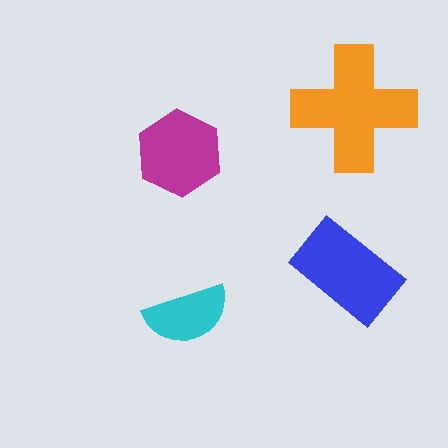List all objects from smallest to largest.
The cyan semicircle, the magenta hexagon, the blue rectangle, the orange cross.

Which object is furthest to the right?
The orange cross is rightmost.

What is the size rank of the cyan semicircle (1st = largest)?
4th.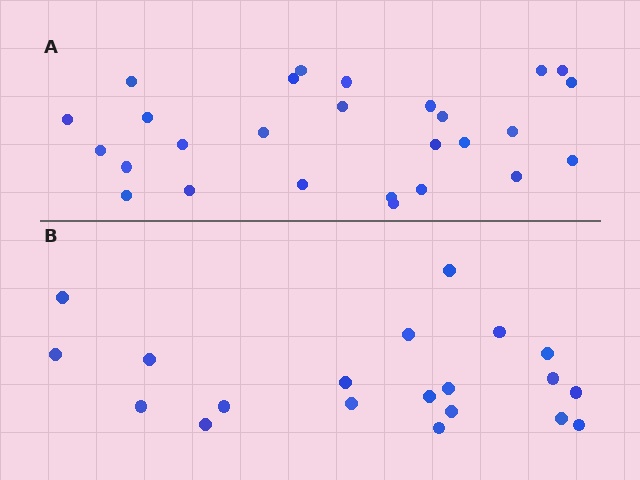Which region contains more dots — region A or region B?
Region A (the top region) has more dots.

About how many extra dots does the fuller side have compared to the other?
Region A has roughly 8 or so more dots than region B.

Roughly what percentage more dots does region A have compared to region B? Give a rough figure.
About 35% more.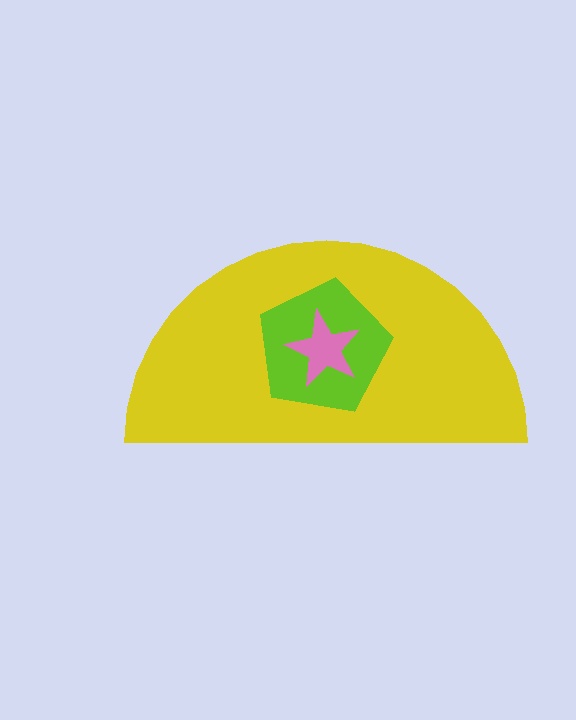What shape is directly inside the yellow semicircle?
The lime pentagon.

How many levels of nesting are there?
3.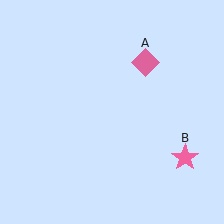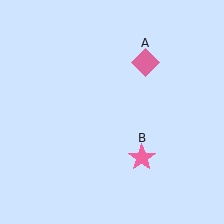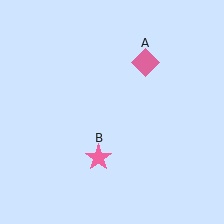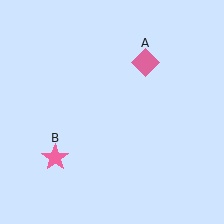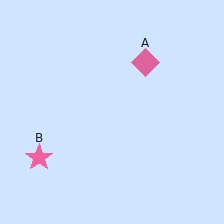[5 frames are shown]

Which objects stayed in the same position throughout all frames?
Pink diamond (object A) remained stationary.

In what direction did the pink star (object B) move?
The pink star (object B) moved left.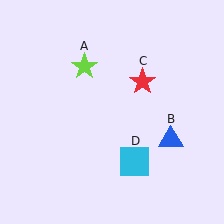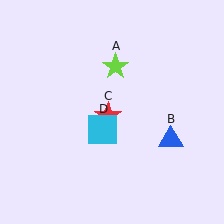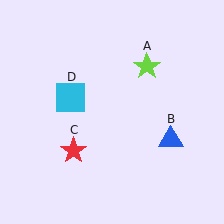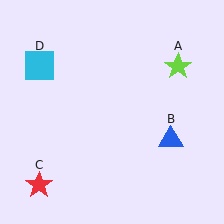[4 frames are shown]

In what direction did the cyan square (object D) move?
The cyan square (object D) moved up and to the left.